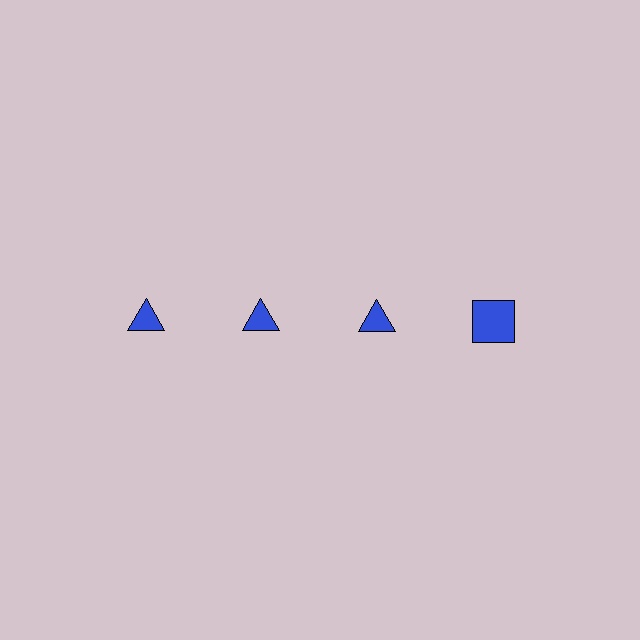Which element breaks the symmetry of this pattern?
The blue square in the top row, second from right column breaks the symmetry. All other shapes are blue triangles.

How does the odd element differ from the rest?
It has a different shape: square instead of triangle.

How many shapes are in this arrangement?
There are 4 shapes arranged in a grid pattern.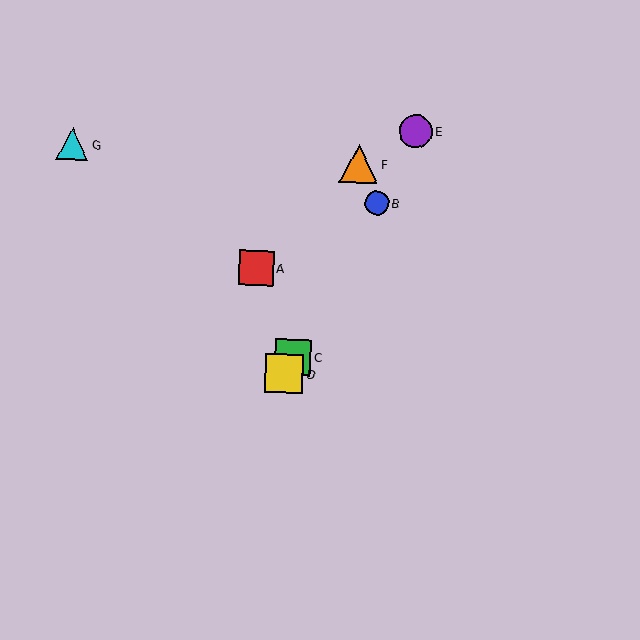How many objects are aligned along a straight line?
4 objects (B, C, D, E) are aligned along a straight line.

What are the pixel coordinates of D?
Object D is at (284, 373).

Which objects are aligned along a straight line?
Objects B, C, D, E are aligned along a straight line.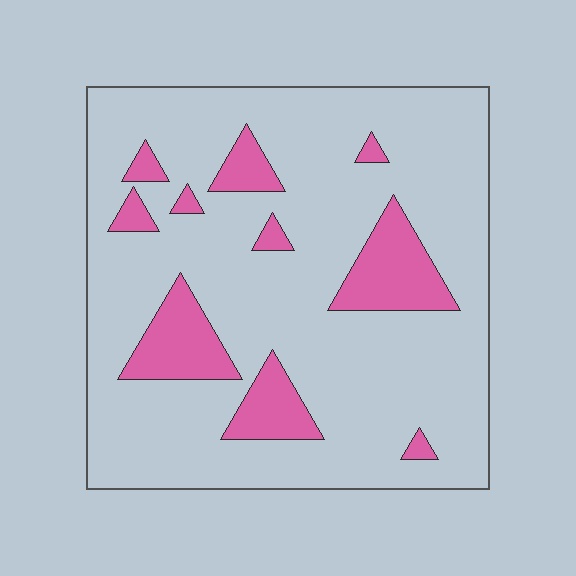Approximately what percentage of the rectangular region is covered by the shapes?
Approximately 15%.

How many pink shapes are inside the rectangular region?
10.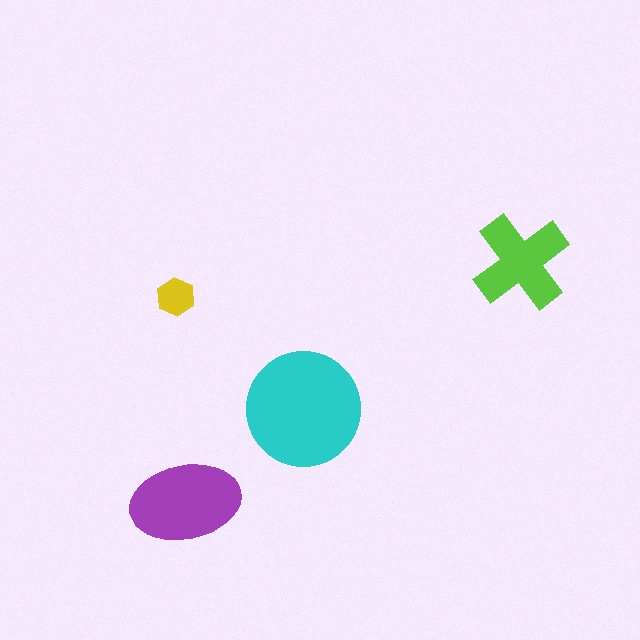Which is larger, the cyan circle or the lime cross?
The cyan circle.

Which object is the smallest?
The yellow hexagon.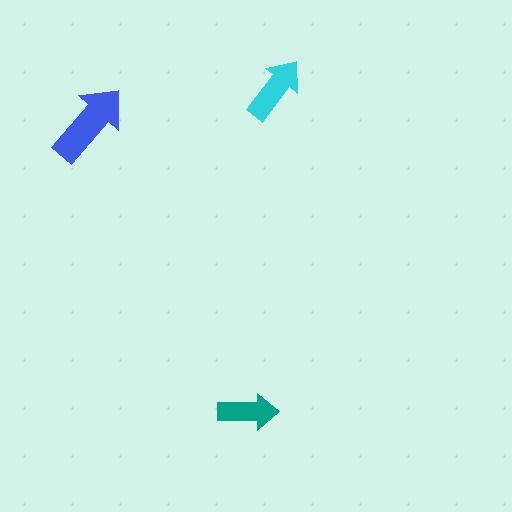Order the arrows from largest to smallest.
the blue one, the cyan one, the teal one.